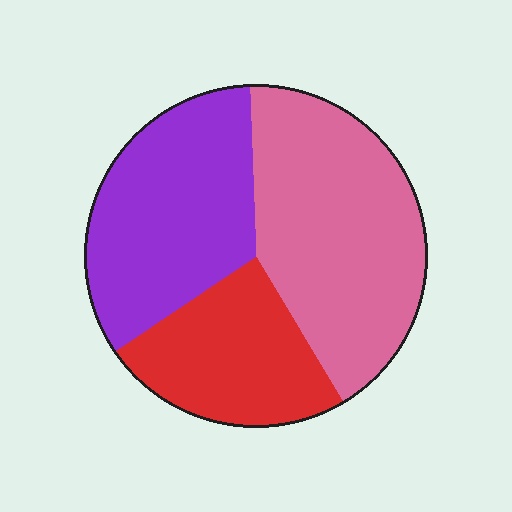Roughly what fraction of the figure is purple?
Purple covers roughly 35% of the figure.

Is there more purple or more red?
Purple.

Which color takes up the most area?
Pink, at roughly 40%.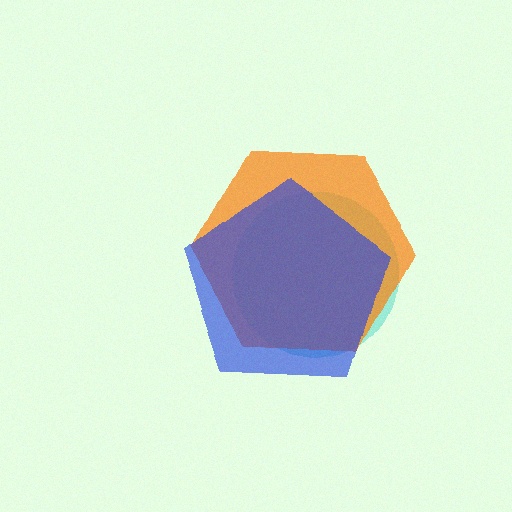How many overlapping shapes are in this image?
There are 3 overlapping shapes in the image.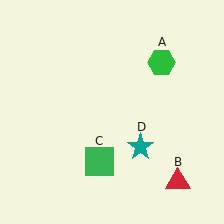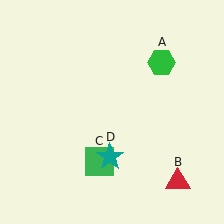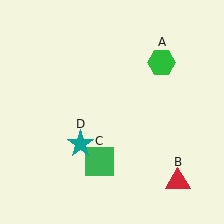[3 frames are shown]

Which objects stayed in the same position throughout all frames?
Green hexagon (object A) and red triangle (object B) and green square (object C) remained stationary.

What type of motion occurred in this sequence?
The teal star (object D) rotated clockwise around the center of the scene.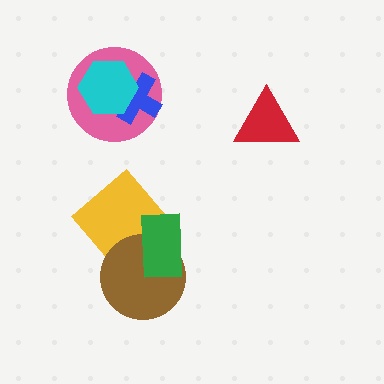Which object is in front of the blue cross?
The cyan hexagon is in front of the blue cross.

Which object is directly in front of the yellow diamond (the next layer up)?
The brown circle is directly in front of the yellow diamond.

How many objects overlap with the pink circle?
2 objects overlap with the pink circle.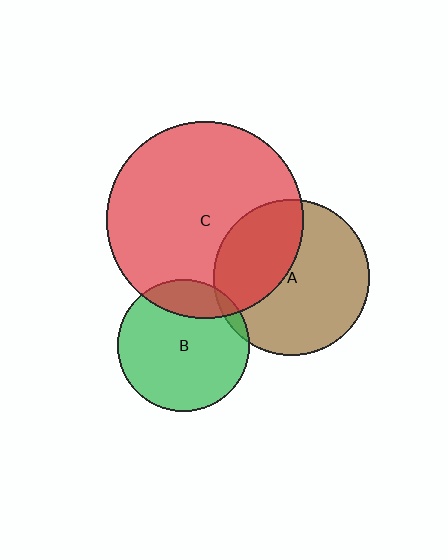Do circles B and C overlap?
Yes.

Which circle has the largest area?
Circle C (red).